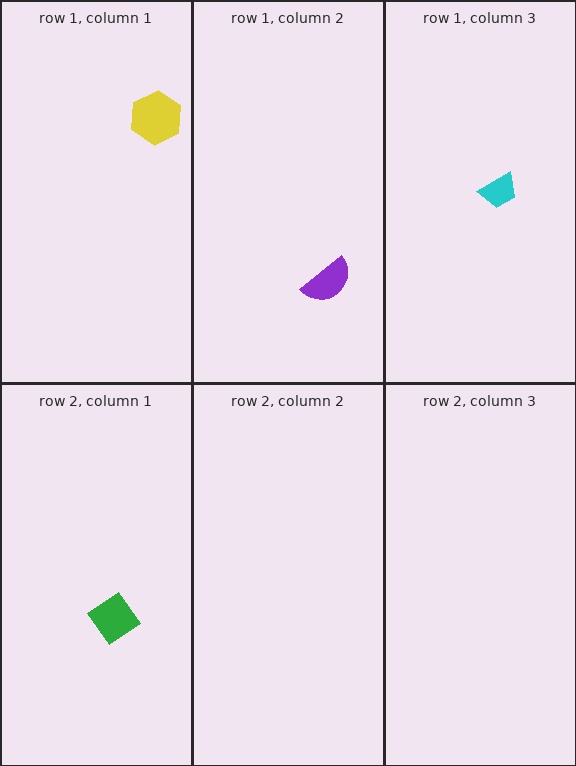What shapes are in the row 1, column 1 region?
The yellow hexagon.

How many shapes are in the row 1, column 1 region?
1.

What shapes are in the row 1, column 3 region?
The cyan trapezoid.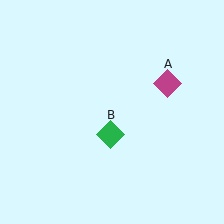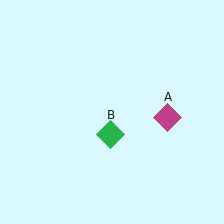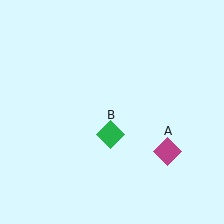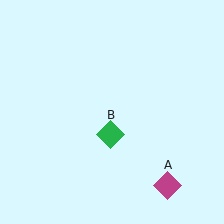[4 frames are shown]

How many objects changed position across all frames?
1 object changed position: magenta diamond (object A).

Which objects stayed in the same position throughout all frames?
Green diamond (object B) remained stationary.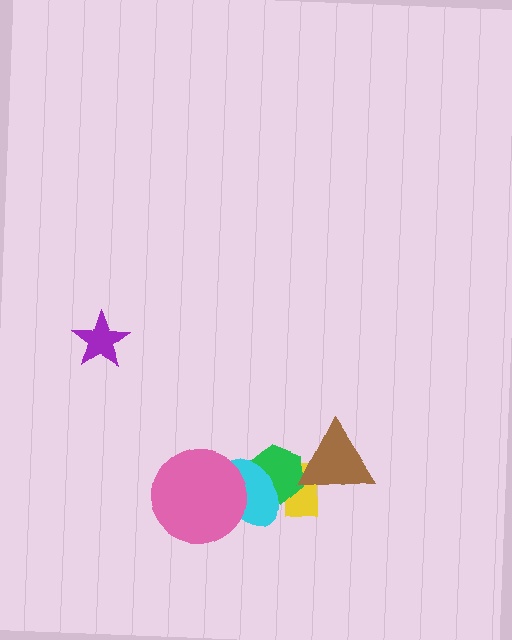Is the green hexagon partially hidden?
Yes, it is partially covered by another shape.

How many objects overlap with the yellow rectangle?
3 objects overlap with the yellow rectangle.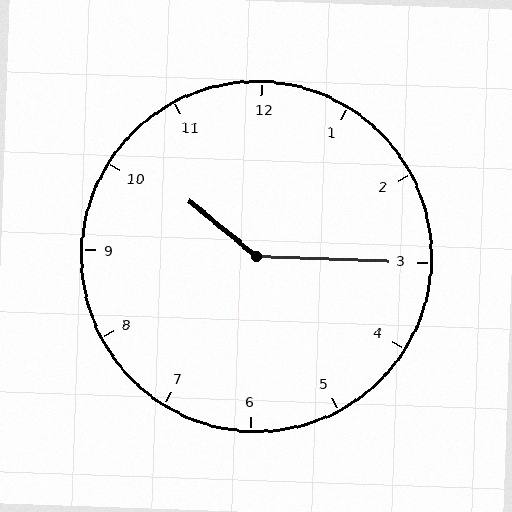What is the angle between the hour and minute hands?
Approximately 142 degrees.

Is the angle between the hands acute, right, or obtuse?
It is obtuse.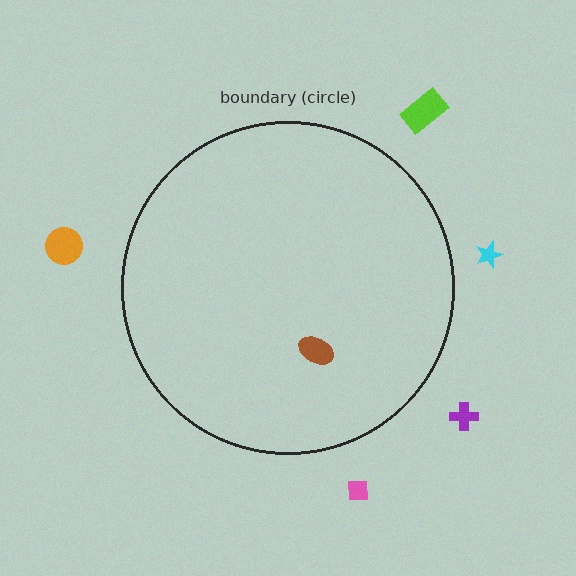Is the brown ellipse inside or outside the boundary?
Inside.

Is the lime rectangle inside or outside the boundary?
Outside.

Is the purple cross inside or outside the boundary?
Outside.